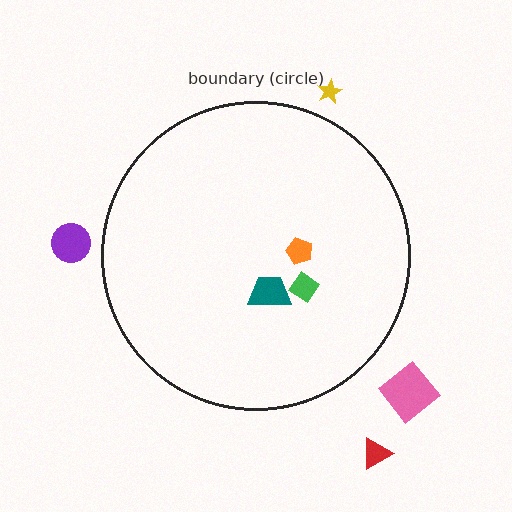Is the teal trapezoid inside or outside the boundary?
Inside.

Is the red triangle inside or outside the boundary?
Outside.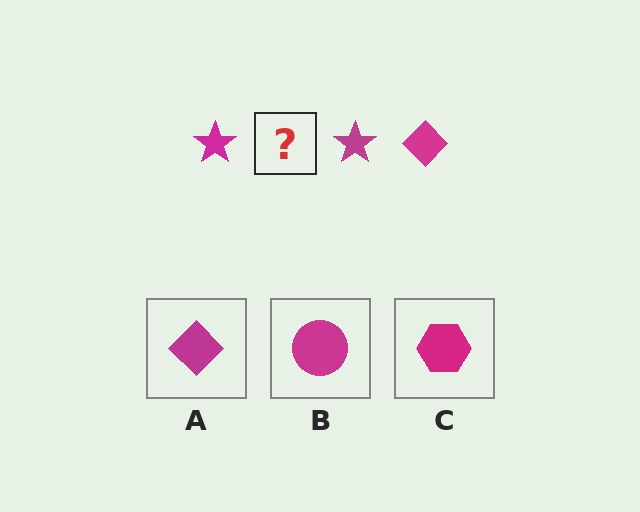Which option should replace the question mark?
Option A.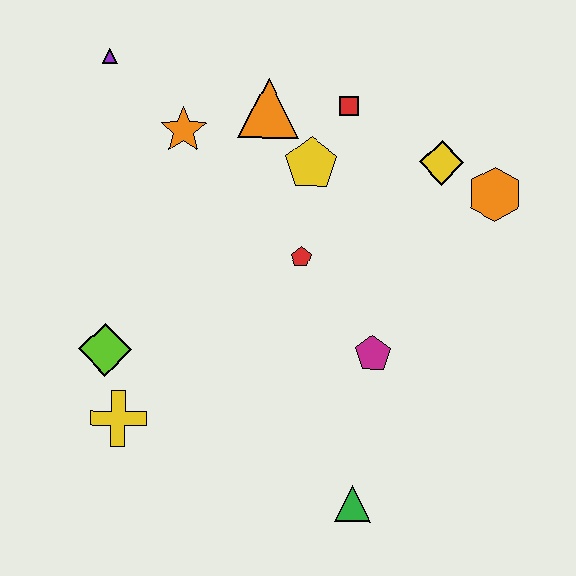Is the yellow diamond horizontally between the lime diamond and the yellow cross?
No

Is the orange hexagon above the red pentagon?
Yes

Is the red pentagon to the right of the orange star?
Yes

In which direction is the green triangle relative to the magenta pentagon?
The green triangle is below the magenta pentagon.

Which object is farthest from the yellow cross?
The orange hexagon is farthest from the yellow cross.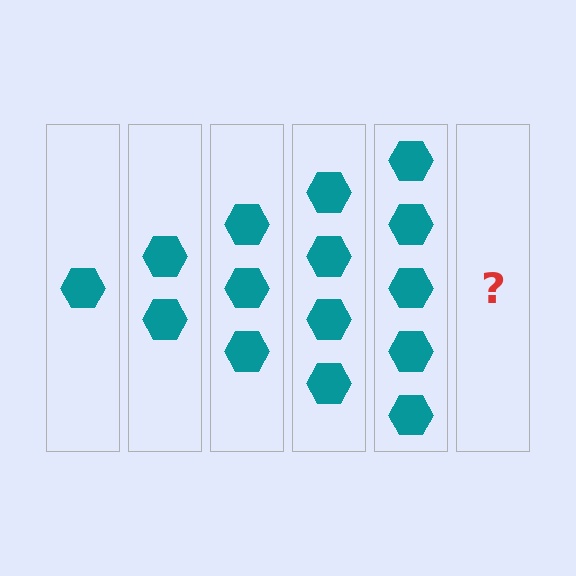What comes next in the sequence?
The next element should be 6 hexagons.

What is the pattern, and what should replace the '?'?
The pattern is that each step adds one more hexagon. The '?' should be 6 hexagons.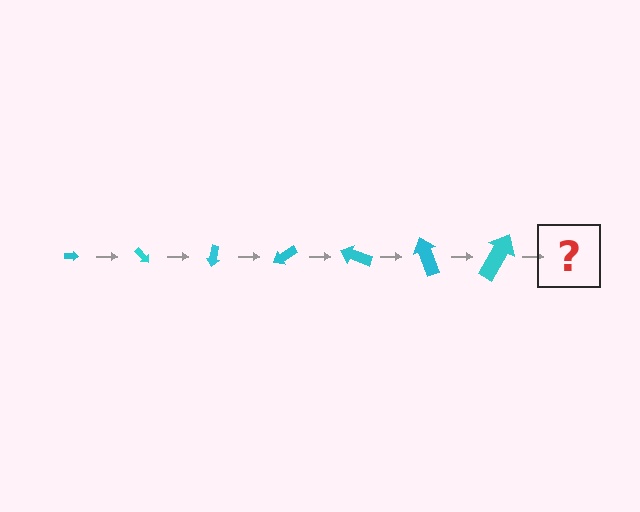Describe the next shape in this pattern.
It should be an arrow, larger than the previous one and rotated 350 degrees from the start.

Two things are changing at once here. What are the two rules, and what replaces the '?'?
The two rules are that the arrow grows larger each step and it rotates 50 degrees each step. The '?' should be an arrow, larger than the previous one and rotated 350 degrees from the start.